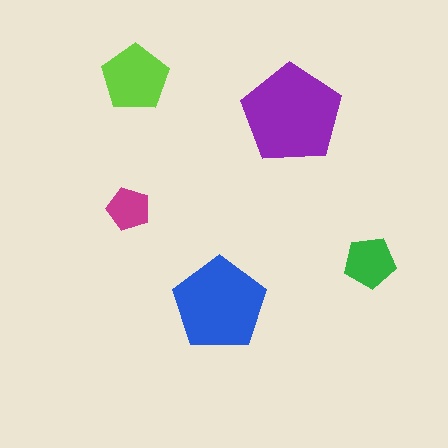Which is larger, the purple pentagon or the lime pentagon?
The purple one.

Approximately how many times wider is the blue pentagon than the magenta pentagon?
About 2 times wider.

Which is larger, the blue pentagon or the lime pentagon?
The blue one.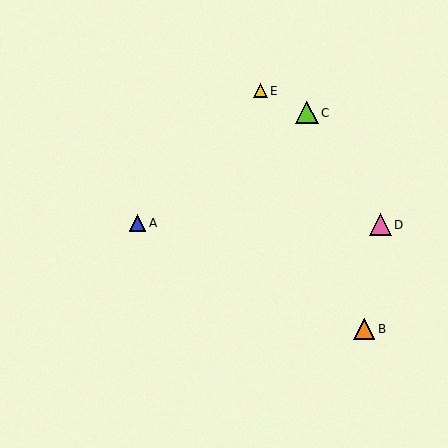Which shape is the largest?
The lime triangle (labeled C) is the largest.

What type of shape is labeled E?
Shape E is a yellow triangle.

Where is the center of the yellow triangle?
The center of the yellow triangle is at (261, 91).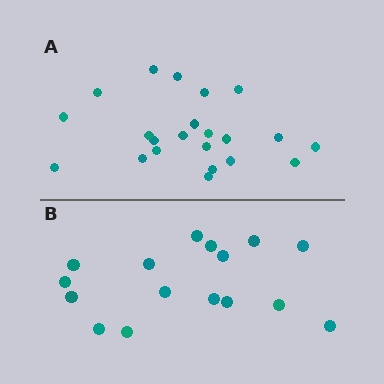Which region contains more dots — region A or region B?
Region A (the top region) has more dots.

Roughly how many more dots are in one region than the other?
Region A has about 6 more dots than region B.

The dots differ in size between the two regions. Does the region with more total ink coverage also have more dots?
No. Region B has more total ink coverage because its dots are larger, but region A actually contains more individual dots. Total area can be misleading — the number of items is what matters here.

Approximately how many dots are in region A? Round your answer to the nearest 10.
About 20 dots. (The exact count is 22, which rounds to 20.)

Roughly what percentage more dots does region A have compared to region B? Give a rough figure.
About 40% more.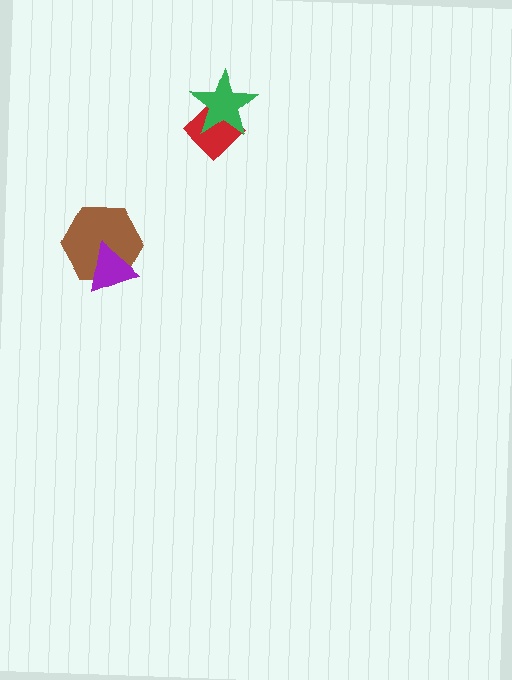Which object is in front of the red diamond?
The green star is in front of the red diamond.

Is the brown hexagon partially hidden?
Yes, it is partially covered by another shape.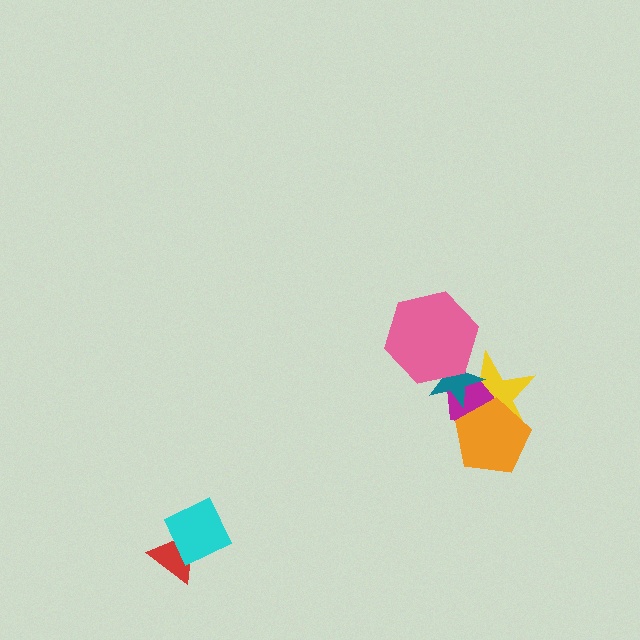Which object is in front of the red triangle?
The cyan diamond is in front of the red triangle.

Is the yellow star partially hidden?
Yes, it is partially covered by another shape.